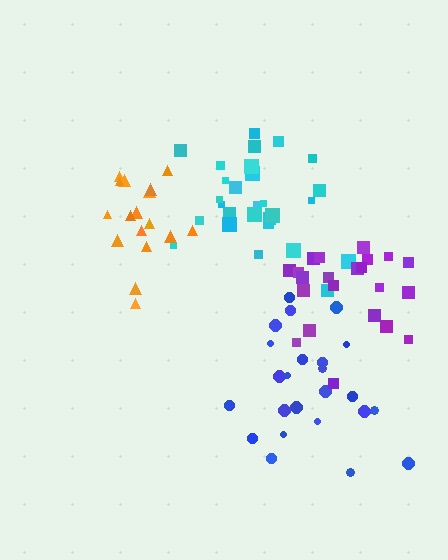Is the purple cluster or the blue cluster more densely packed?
Blue.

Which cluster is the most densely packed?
Cyan.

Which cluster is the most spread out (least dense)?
Purple.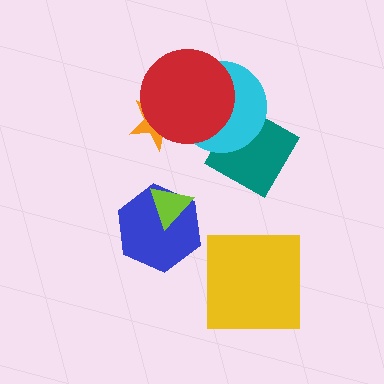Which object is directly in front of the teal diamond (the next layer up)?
The cyan circle is directly in front of the teal diamond.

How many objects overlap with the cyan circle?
2 objects overlap with the cyan circle.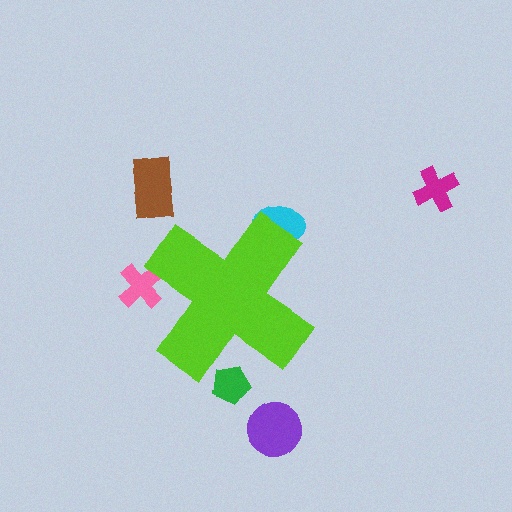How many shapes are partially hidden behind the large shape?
3 shapes are partially hidden.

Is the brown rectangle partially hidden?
No, the brown rectangle is fully visible.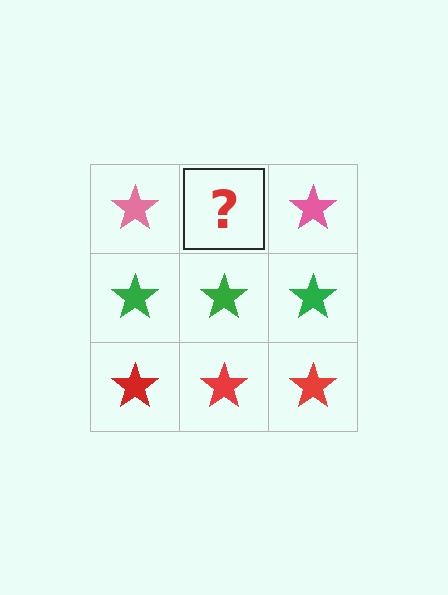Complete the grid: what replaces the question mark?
The question mark should be replaced with a pink star.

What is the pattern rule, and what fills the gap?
The rule is that each row has a consistent color. The gap should be filled with a pink star.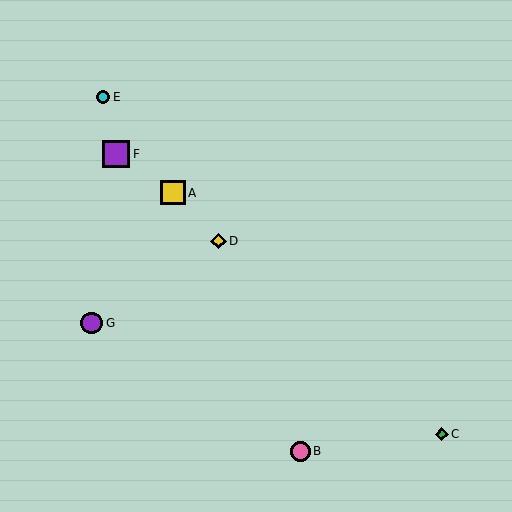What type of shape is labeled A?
Shape A is a yellow square.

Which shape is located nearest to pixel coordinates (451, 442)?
The green diamond (labeled C) at (442, 434) is nearest to that location.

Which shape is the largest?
The purple square (labeled F) is the largest.